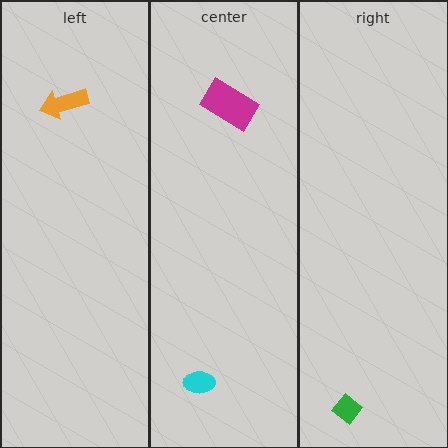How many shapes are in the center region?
2.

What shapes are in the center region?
The cyan ellipse, the magenta rectangle.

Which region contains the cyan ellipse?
The center region.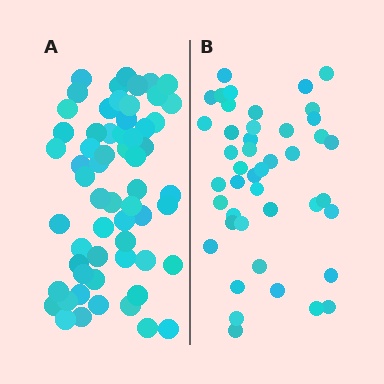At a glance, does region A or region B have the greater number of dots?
Region A (the left region) has more dots.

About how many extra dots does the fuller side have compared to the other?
Region A has approximately 15 more dots than region B.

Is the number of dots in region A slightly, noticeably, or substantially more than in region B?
Region A has noticeably more, but not dramatically so. The ratio is roughly 1.4 to 1.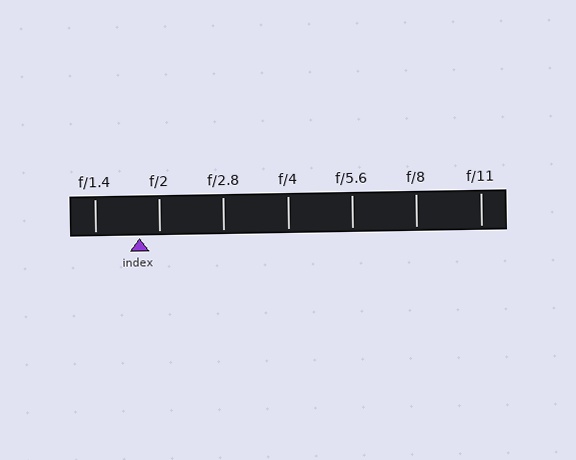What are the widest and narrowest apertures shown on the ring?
The widest aperture shown is f/1.4 and the narrowest is f/11.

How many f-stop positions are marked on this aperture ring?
There are 7 f-stop positions marked.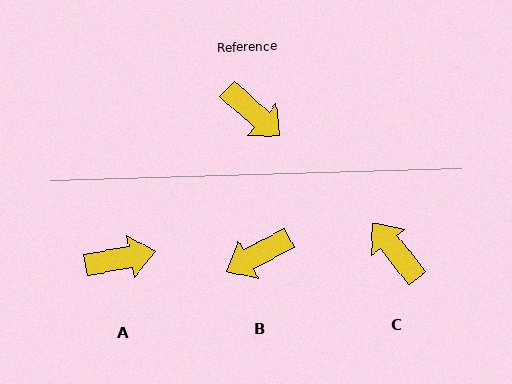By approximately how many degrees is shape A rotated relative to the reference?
Approximately 53 degrees counter-clockwise.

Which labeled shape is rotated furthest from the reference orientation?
C, about 171 degrees away.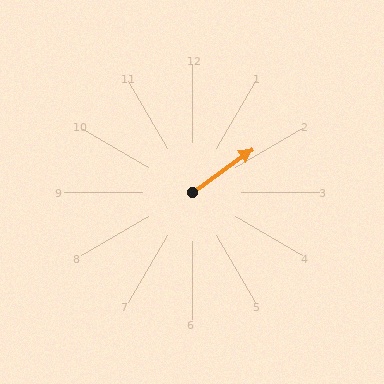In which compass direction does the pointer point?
Northeast.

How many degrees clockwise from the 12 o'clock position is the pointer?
Approximately 54 degrees.